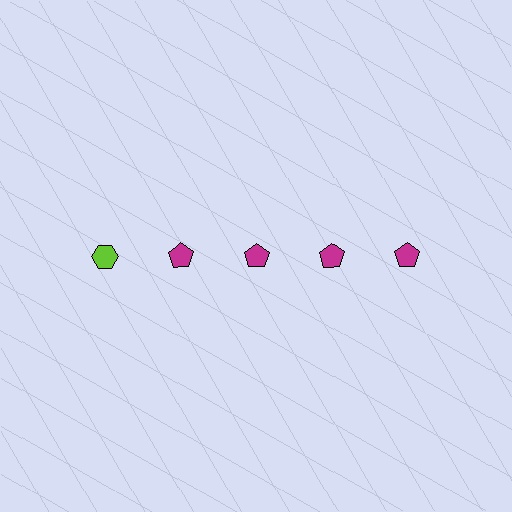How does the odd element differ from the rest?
It differs in both color (lime instead of magenta) and shape (hexagon instead of pentagon).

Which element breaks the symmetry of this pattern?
The lime hexagon in the top row, leftmost column breaks the symmetry. All other shapes are magenta pentagons.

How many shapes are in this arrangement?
There are 5 shapes arranged in a grid pattern.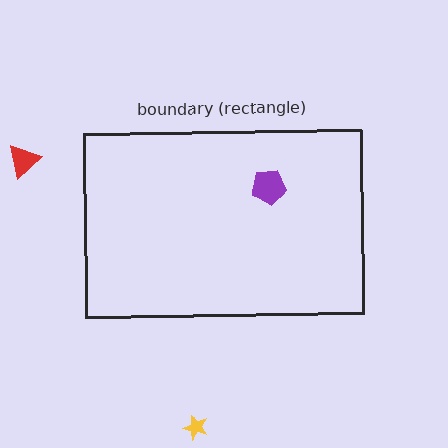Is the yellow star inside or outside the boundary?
Outside.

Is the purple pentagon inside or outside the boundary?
Inside.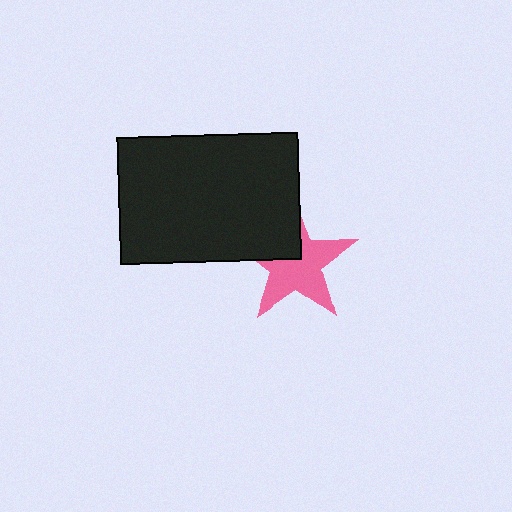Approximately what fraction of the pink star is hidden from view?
Roughly 33% of the pink star is hidden behind the black rectangle.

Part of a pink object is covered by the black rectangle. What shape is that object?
It is a star.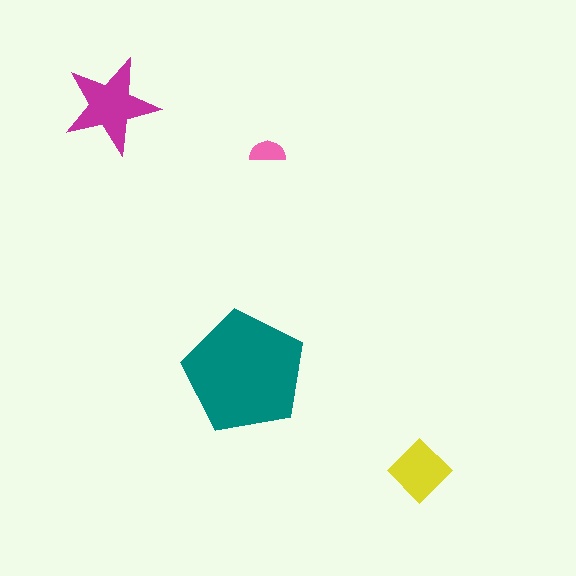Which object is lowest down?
The yellow diamond is bottommost.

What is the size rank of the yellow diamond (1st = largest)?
3rd.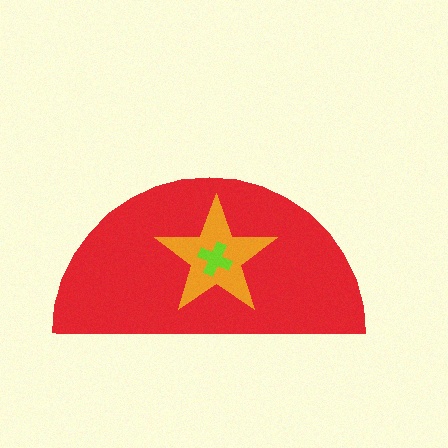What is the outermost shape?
The red semicircle.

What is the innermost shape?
The lime cross.